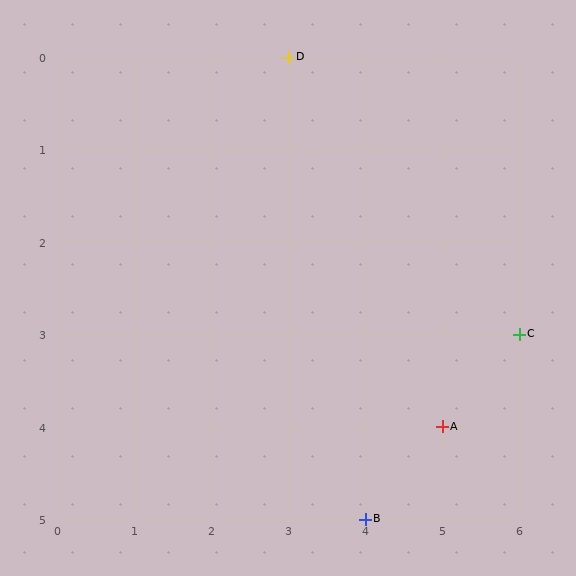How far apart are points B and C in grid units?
Points B and C are 2 columns and 2 rows apart (about 2.8 grid units diagonally).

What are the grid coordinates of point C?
Point C is at grid coordinates (6, 3).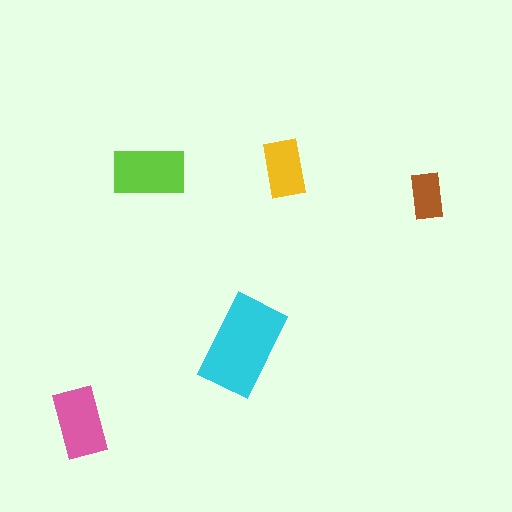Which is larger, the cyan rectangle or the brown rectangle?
The cyan one.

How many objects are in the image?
There are 5 objects in the image.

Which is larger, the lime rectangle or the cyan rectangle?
The cyan one.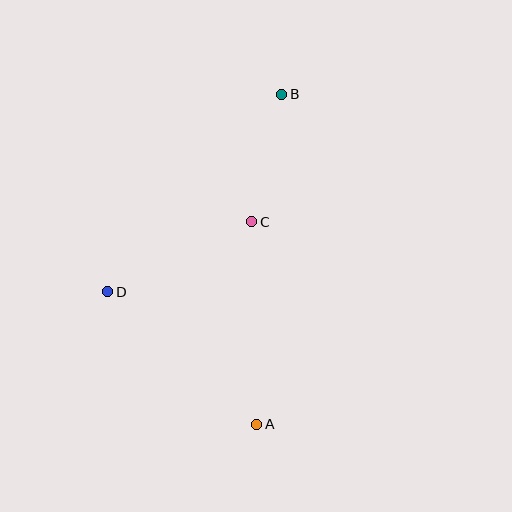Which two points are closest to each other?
Points B and C are closest to each other.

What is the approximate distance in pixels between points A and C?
The distance between A and C is approximately 203 pixels.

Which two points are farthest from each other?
Points A and B are farthest from each other.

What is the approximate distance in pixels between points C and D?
The distance between C and D is approximately 160 pixels.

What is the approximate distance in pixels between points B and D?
The distance between B and D is approximately 263 pixels.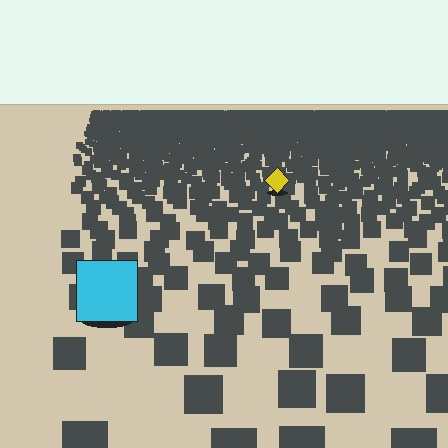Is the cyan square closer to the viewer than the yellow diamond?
Yes. The cyan square is closer — you can tell from the texture gradient: the ground texture is coarser near it.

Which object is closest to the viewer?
The cyan square is closest. The texture marks near it are larger and more spread out.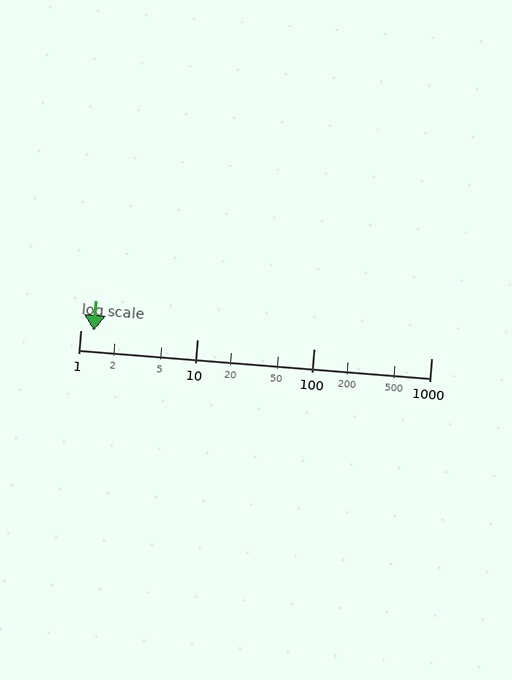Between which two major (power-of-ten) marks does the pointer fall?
The pointer is between 1 and 10.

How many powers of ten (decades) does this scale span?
The scale spans 3 decades, from 1 to 1000.